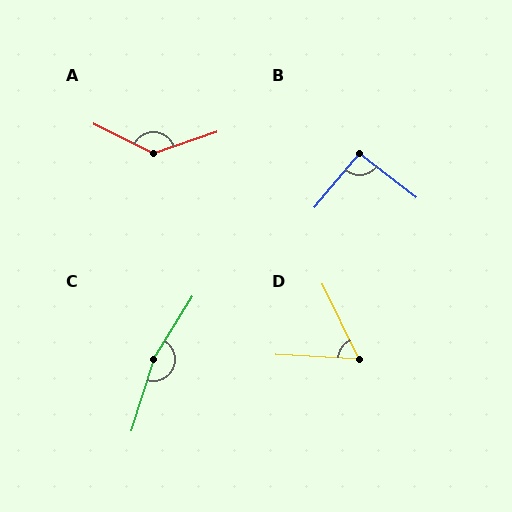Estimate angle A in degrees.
Approximately 135 degrees.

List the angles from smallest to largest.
D (61°), B (93°), A (135°), C (165°).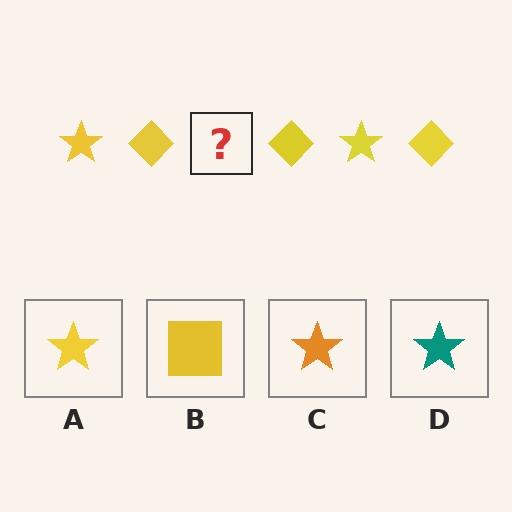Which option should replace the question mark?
Option A.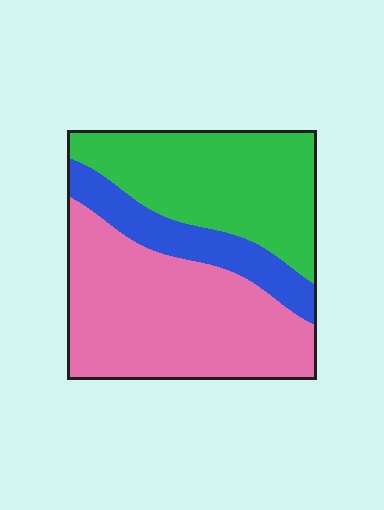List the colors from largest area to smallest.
From largest to smallest: pink, green, blue.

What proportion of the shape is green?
Green takes up about three eighths (3/8) of the shape.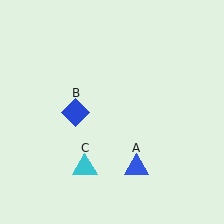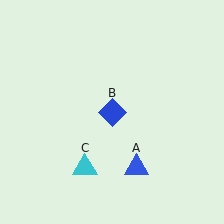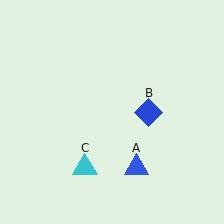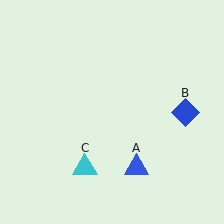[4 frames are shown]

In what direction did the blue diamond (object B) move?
The blue diamond (object B) moved right.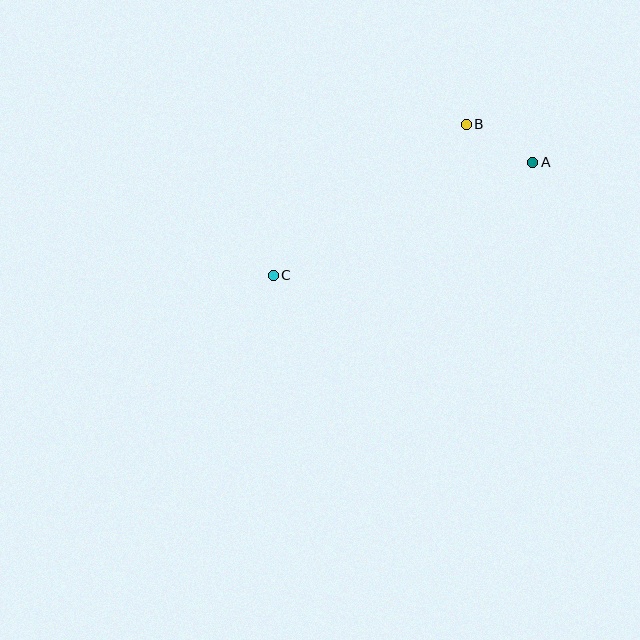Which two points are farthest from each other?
Points A and C are farthest from each other.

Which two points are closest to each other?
Points A and B are closest to each other.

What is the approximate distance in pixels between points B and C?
The distance between B and C is approximately 245 pixels.